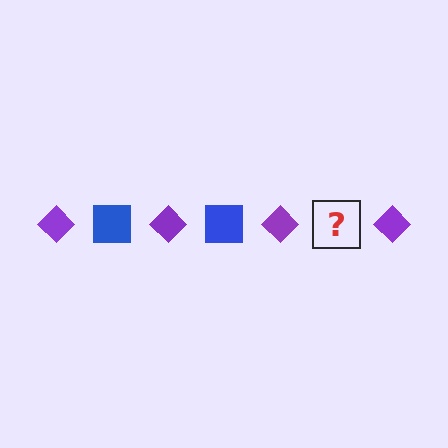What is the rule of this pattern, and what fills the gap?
The rule is that the pattern alternates between purple diamond and blue square. The gap should be filled with a blue square.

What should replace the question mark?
The question mark should be replaced with a blue square.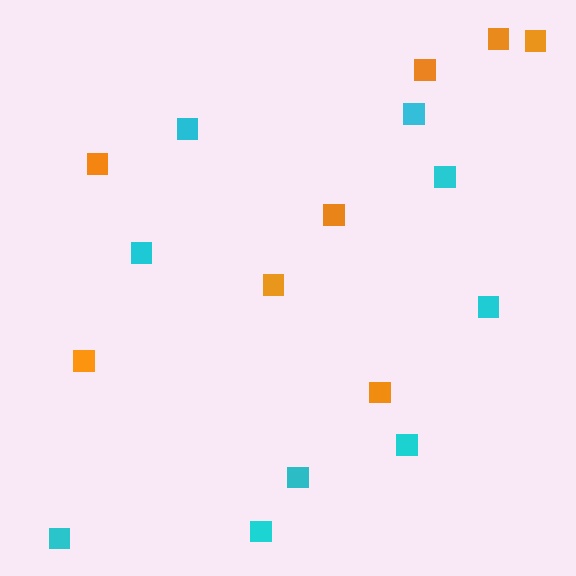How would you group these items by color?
There are 2 groups: one group of cyan squares (9) and one group of orange squares (8).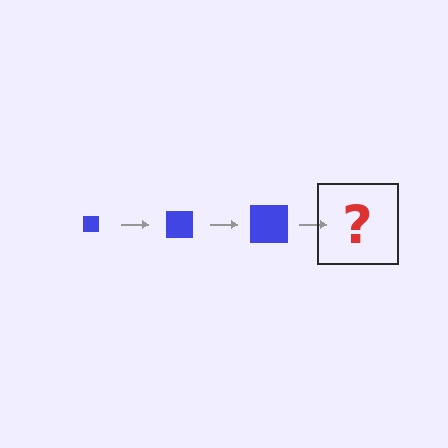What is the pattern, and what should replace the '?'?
The pattern is that the square gets progressively larger each step. The '?' should be a blue square, larger than the previous one.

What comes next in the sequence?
The next element should be a blue square, larger than the previous one.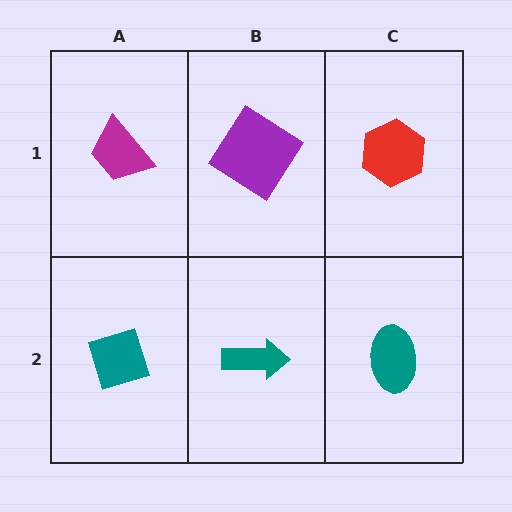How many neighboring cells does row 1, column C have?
2.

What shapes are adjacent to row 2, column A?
A magenta trapezoid (row 1, column A), a teal arrow (row 2, column B).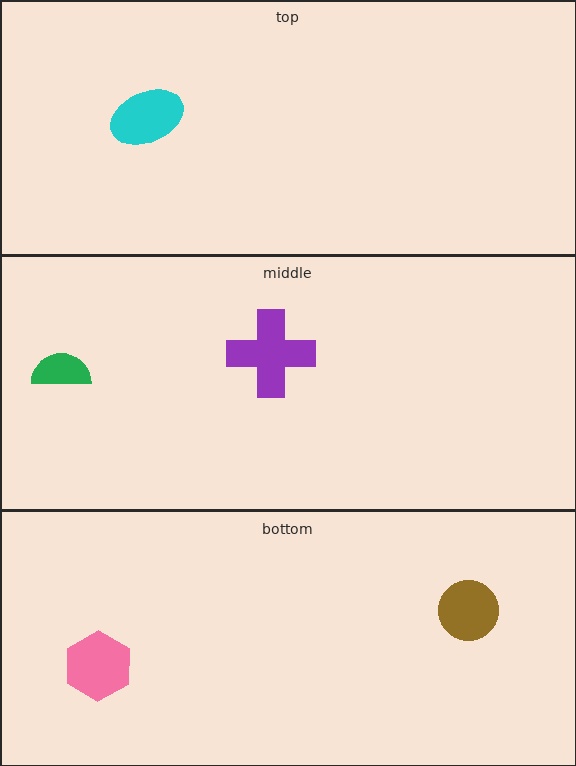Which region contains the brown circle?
The bottom region.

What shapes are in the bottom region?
The pink hexagon, the brown circle.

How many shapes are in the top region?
1.